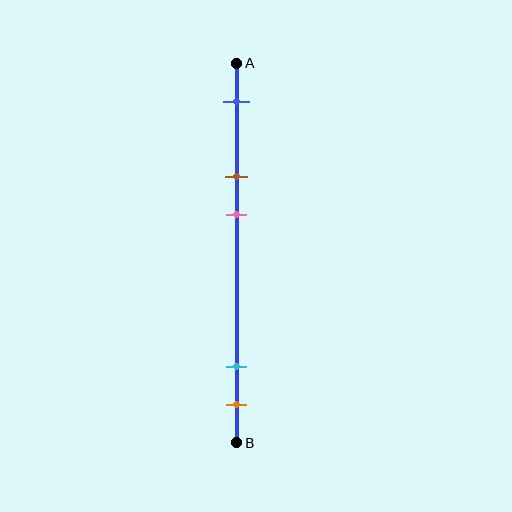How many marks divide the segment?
There are 5 marks dividing the segment.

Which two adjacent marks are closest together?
The cyan and orange marks are the closest adjacent pair.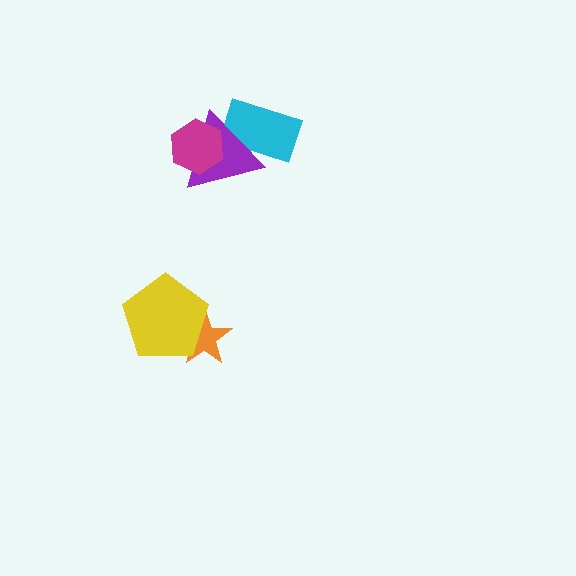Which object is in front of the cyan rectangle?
The purple triangle is in front of the cyan rectangle.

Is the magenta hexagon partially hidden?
No, no other shape covers it.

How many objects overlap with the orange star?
1 object overlaps with the orange star.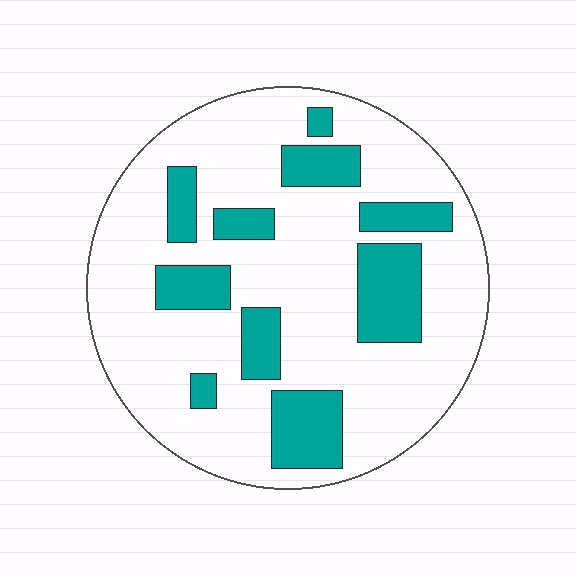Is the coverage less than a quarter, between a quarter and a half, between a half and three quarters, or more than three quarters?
Less than a quarter.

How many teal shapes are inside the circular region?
10.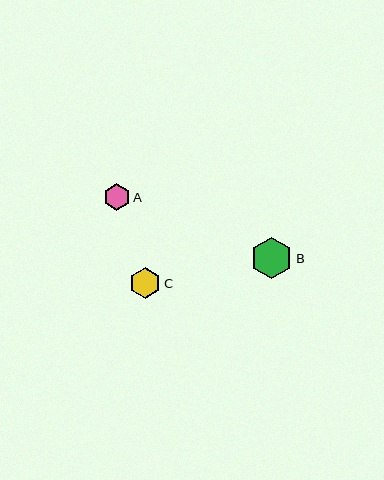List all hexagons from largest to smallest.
From largest to smallest: B, C, A.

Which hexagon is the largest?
Hexagon B is the largest with a size of approximately 42 pixels.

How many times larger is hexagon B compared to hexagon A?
Hexagon B is approximately 1.5 times the size of hexagon A.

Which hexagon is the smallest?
Hexagon A is the smallest with a size of approximately 27 pixels.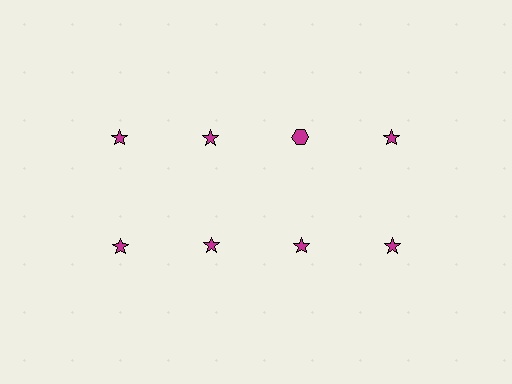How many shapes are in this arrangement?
There are 8 shapes arranged in a grid pattern.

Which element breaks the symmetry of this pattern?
The magenta hexagon in the top row, center column breaks the symmetry. All other shapes are magenta stars.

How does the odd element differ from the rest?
It has a different shape: hexagon instead of star.